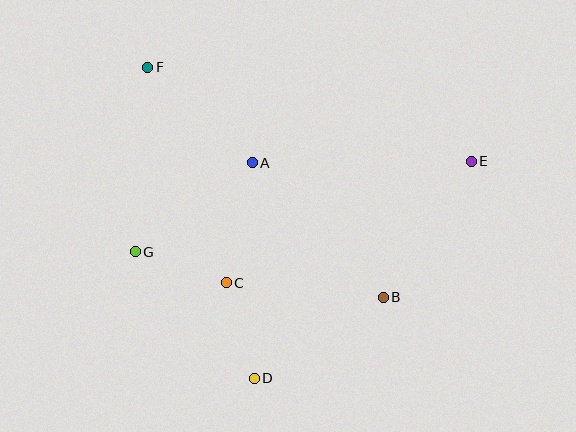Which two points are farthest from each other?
Points E and G are farthest from each other.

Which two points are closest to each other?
Points C and G are closest to each other.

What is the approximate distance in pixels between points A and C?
The distance between A and C is approximately 123 pixels.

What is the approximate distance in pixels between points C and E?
The distance between C and E is approximately 274 pixels.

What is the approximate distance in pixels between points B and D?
The distance between B and D is approximately 153 pixels.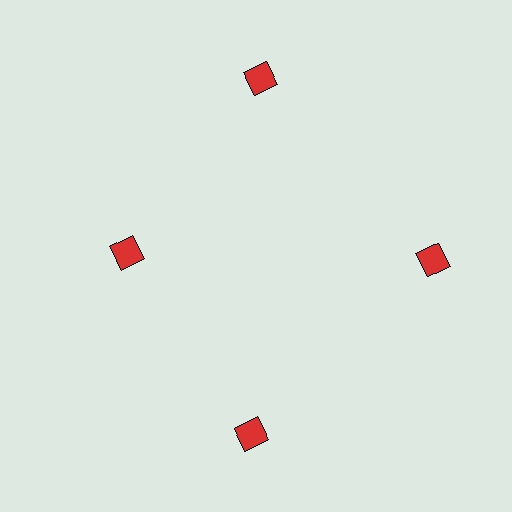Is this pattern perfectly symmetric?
No. The 4 red diamonds are arranged in a ring, but one element near the 9 o'clock position is pulled inward toward the center, breaking the 4-fold rotational symmetry.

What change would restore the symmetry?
The symmetry would be restored by moving it outward, back onto the ring so that all 4 diamonds sit at equal angles and equal distance from the center.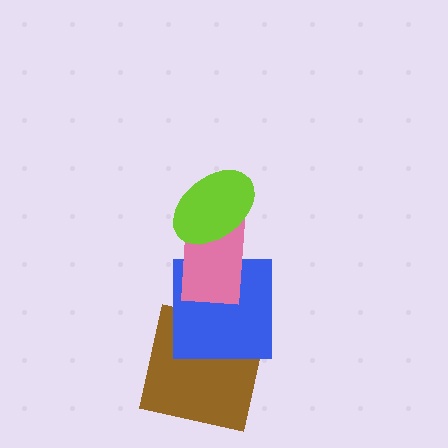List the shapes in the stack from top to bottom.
From top to bottom: the lime ellipse, the pink rectangle, the blue square, the brown square.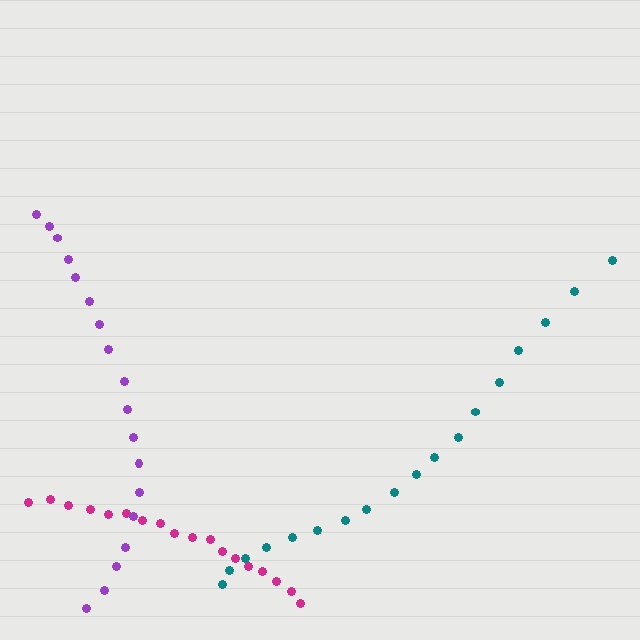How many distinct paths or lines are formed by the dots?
There are 3 distinct paths.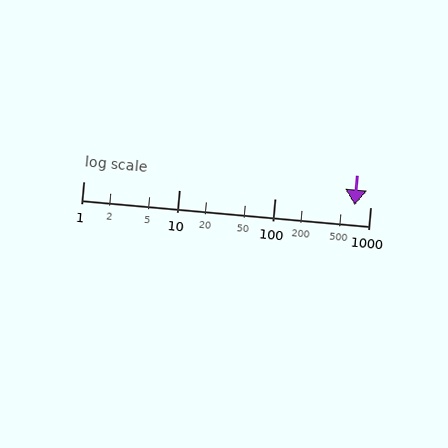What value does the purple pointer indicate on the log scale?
The pointer indicates approximately 690.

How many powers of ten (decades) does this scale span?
The scale spans 3 decades, from 1 to 1000.